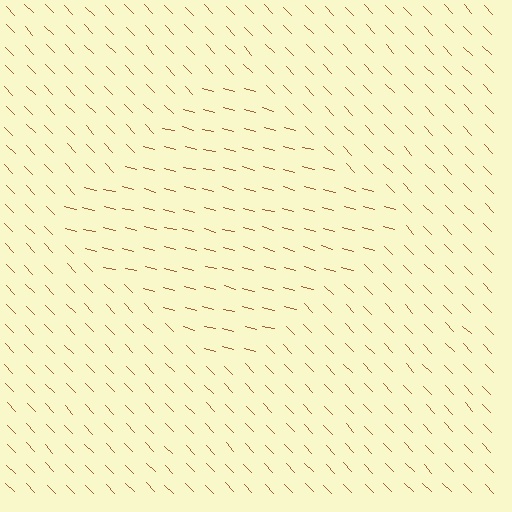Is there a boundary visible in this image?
Yes, there is a texture boundary formed by a change in line orientation.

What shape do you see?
I see a diamond.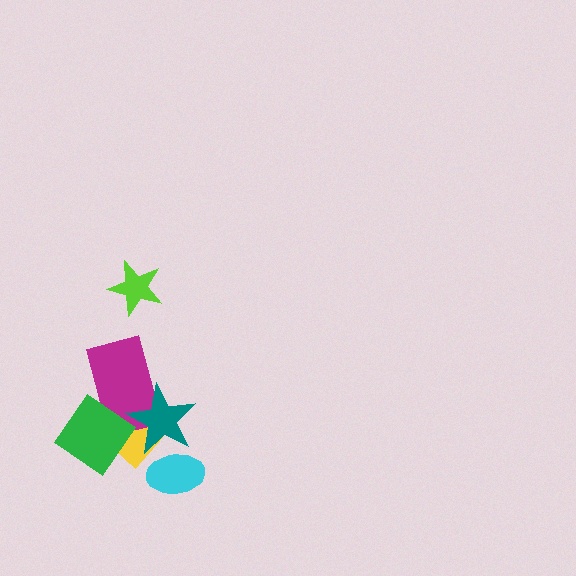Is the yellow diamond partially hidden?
Yes, it is partially covered by another shape.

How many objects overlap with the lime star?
0 objects overlap with the lime star.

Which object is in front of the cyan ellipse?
The teal star is in front of the cyan ellipse.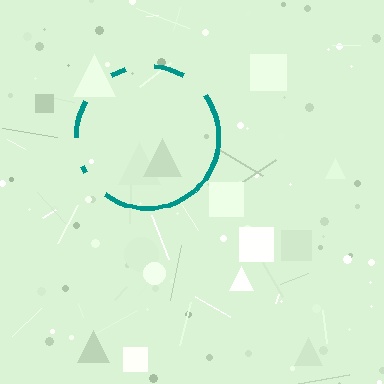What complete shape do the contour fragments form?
The contour fragments form a circle.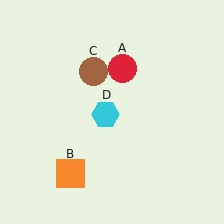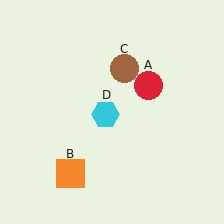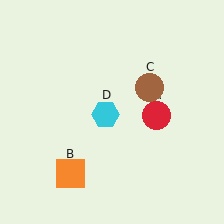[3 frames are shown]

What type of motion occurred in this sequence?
The red circle (object A), brown circle (object C) rotated clockwise around the center of the scene.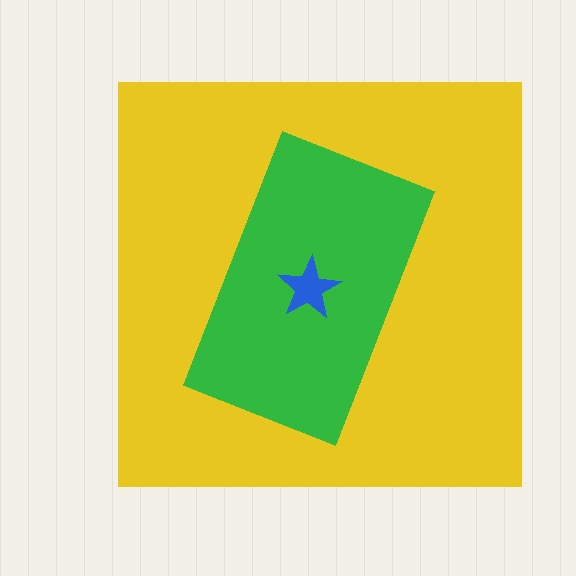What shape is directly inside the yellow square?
The green rectangle.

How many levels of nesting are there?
3.